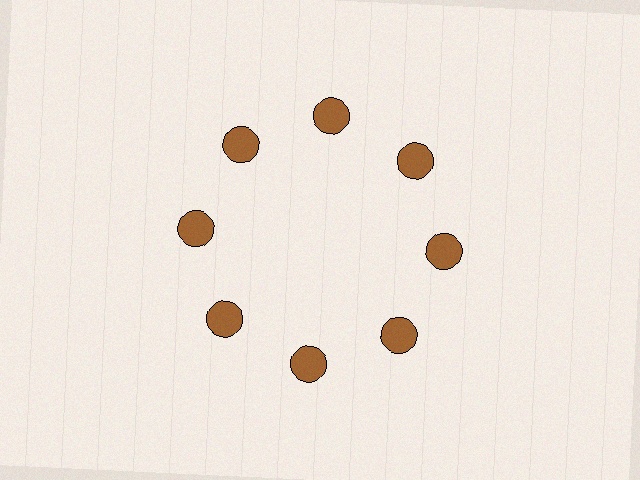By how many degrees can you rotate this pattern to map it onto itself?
The pattern maps onto itself every 45 degrees of rotation.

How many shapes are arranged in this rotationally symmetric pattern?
There are 8 shapes, arranged in 8 groups of 1.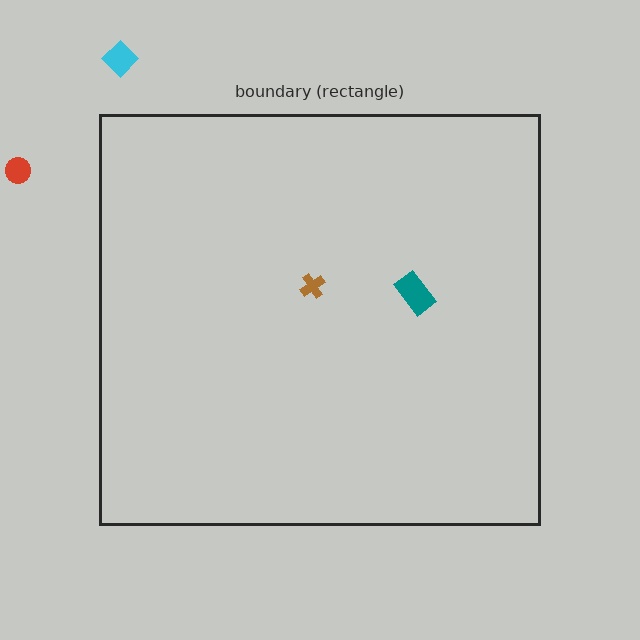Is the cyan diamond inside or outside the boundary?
Outside.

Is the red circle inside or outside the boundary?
Outside.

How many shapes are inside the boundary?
2 inside, 2 outside.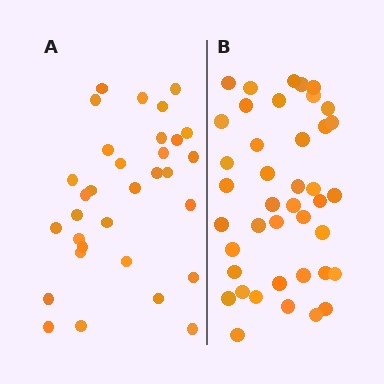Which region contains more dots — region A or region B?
Region B (the right region) has more dots.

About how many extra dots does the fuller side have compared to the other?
Region B has roughly 8 or so more dots than region A.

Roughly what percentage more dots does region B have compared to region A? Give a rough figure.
About 30% more.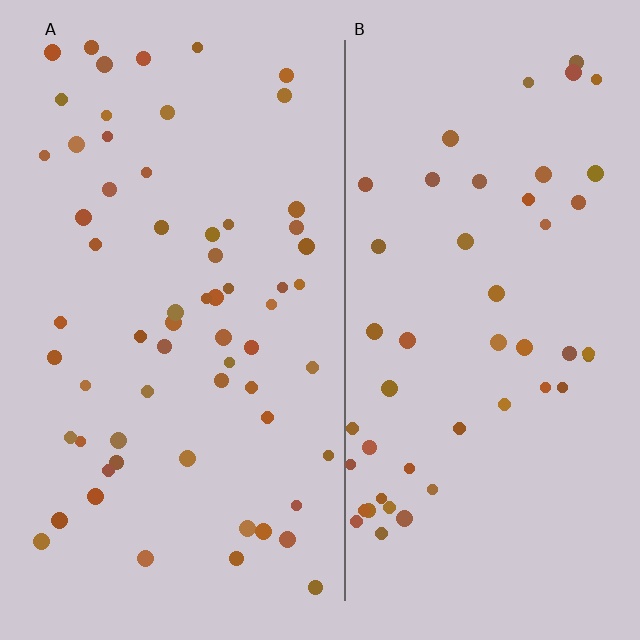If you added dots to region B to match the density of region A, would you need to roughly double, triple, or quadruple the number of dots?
Approximately double.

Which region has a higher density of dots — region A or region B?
A (the left).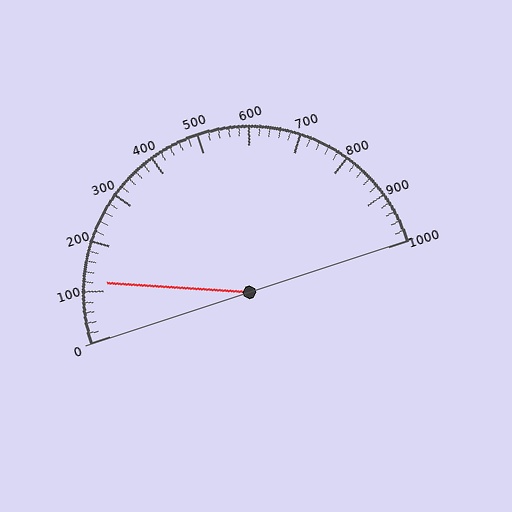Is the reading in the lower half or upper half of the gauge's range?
The reading is in the lower half of the range (0 to 1000).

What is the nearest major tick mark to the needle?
The nearest major tick mark is 100.